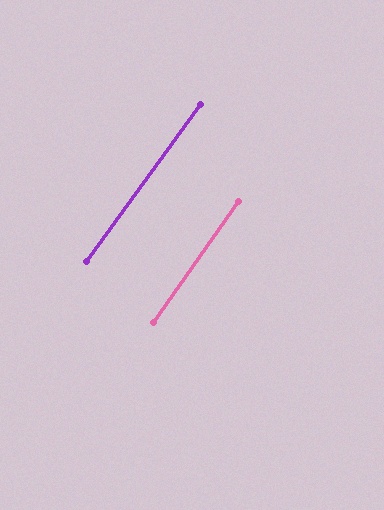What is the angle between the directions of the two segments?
Approximately 1 degree.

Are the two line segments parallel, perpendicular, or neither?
Parallel — their directions differ by only 0.9°.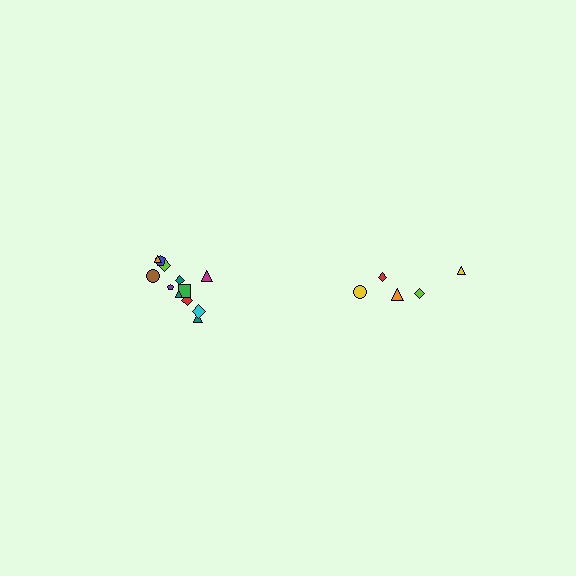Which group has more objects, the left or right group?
The left group.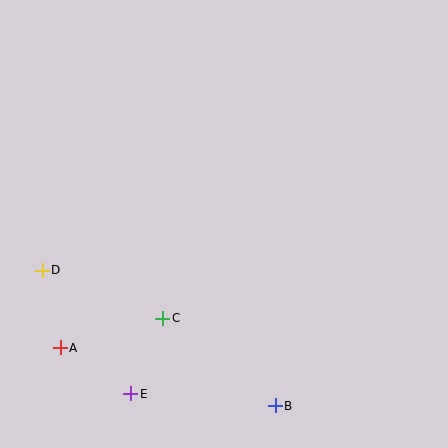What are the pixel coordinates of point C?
Point C is at (163, 318).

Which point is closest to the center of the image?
Point C at (163, 318) is closest to the center.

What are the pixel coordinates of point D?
Point D is at (42, 270).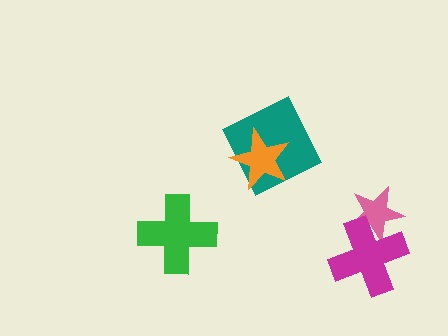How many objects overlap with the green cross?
0 objects overlap with the green cross.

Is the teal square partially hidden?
Yes, it is partially covered by another shape.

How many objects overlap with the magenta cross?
1 object overlaps with the magenta cross.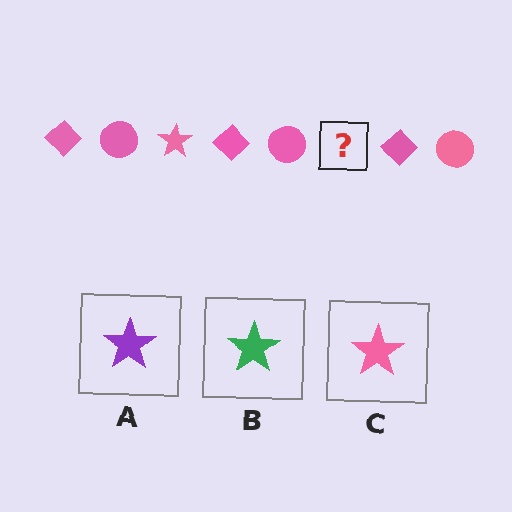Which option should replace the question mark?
Option C.